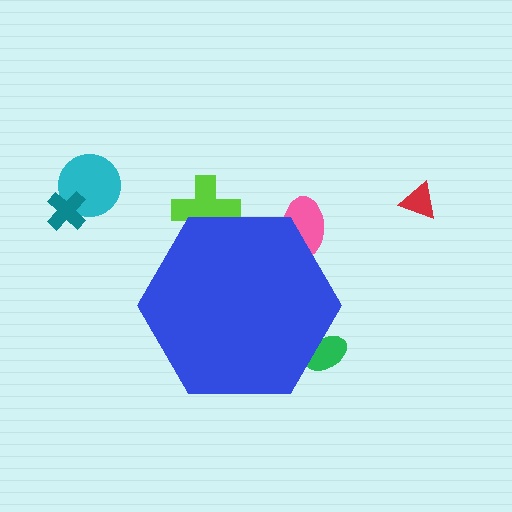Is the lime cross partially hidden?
Yes, the lime cross is partially hidden behind the blue hexagon.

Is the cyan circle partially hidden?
No, the cyan circle is fully visible.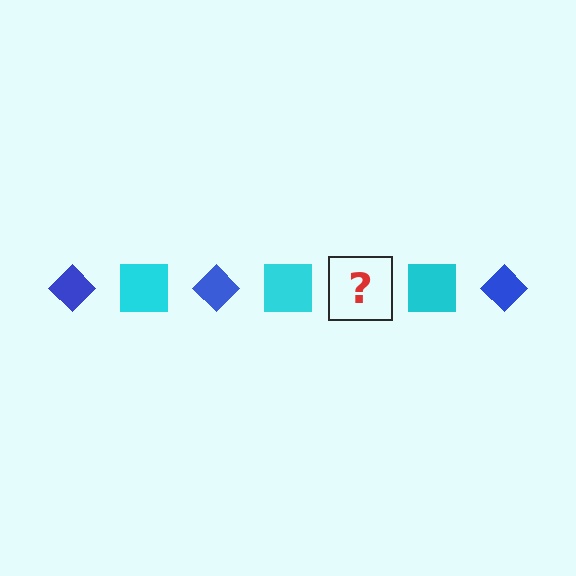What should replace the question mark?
The question mark should be replaced with a blue diamond.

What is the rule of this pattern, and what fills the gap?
The rule is that the pattern alternates between blue diamond and cyan square. The gap should be filled with a blue diamond.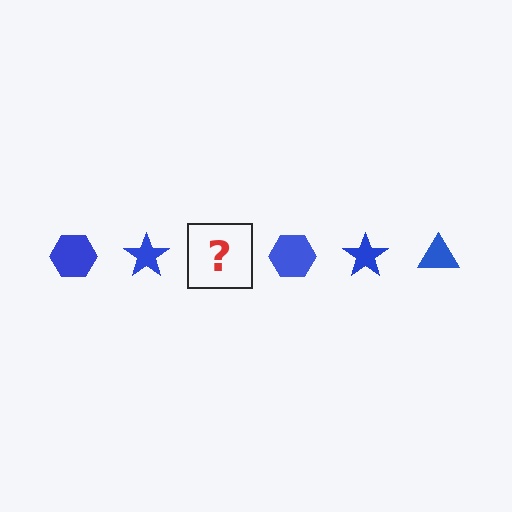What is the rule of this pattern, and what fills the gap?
The rule is that the pattern cycles through hexagon, star, triangle shapes in blue. The gap should be filled with a blue triangle.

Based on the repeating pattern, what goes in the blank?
The blank should be a blue triangle.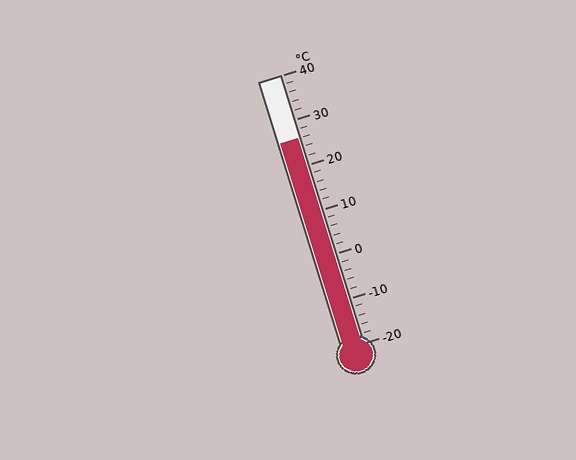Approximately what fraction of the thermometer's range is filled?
The thermometer is filled to approximately 75% of its range.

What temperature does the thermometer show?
The thermometer shows approximately 26°C.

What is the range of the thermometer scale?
The thermometer scale ranges from -20°C to 40°C.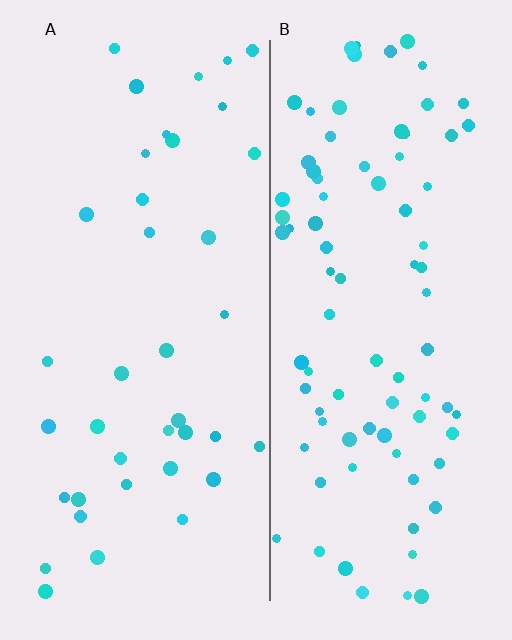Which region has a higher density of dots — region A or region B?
B (the right).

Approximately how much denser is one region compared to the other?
Approximately 2.2× — region B over region A.